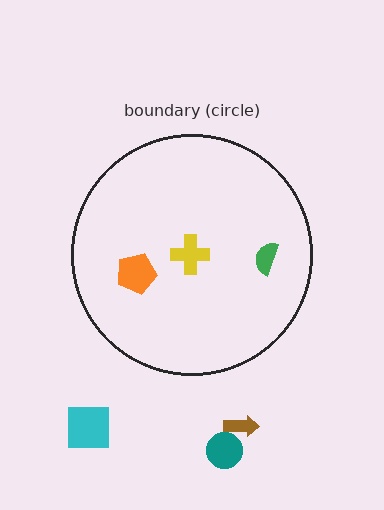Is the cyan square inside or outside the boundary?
Outside.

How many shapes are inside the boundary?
3 inside, 3 outside.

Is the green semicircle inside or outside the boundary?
Inside.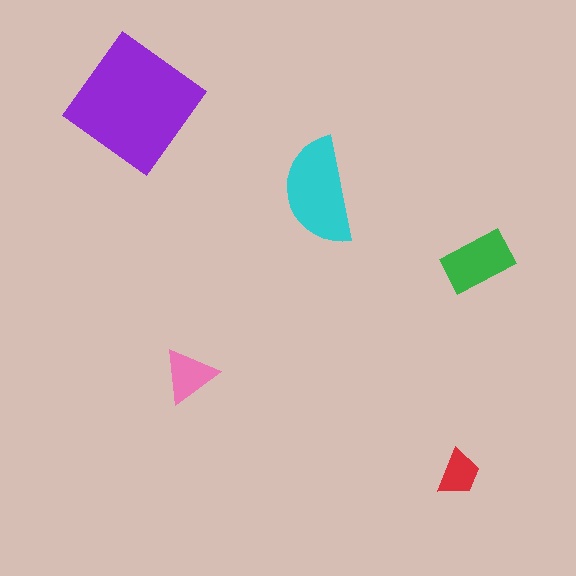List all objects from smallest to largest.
The red trapezoid, the pink triangle, the green rectangle, the cyan semicircle, the purple diamond.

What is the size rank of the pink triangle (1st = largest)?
4th.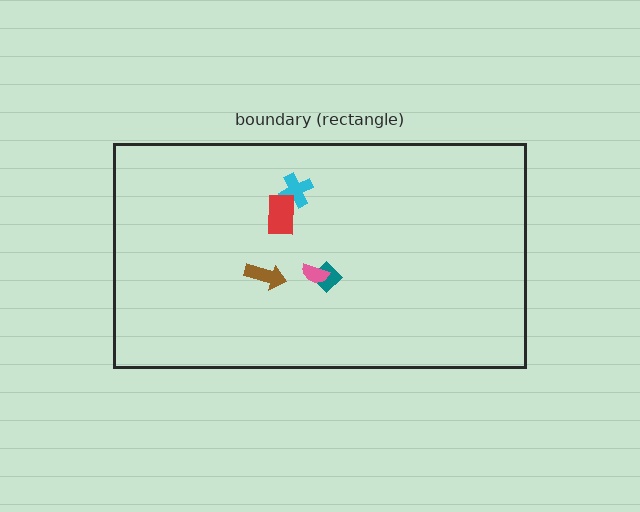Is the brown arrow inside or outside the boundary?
Inside.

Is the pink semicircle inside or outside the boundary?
Inside.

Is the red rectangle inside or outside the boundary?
Inside.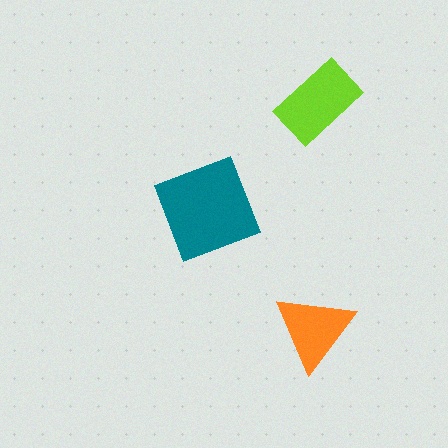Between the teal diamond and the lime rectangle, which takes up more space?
The teal diamond.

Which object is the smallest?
The orange triangle.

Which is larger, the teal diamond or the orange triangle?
The teal diamond.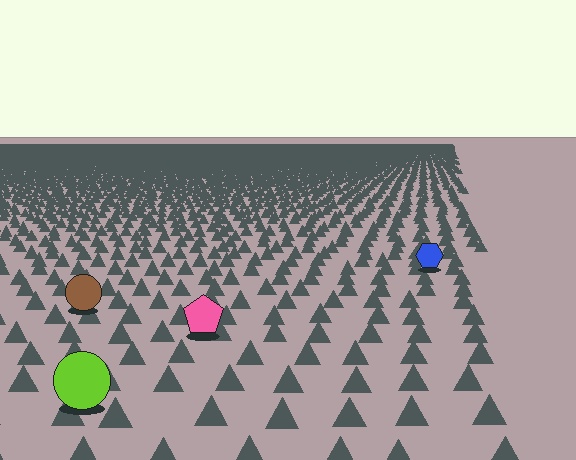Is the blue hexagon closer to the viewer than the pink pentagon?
No. The pink pentagon is closer — you can tell from the texture gradient: the ground texture is coarser near it.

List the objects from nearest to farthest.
From nearest to farthest: the lime circle, the pink pentagon, the brown circle, the blue hexagon.